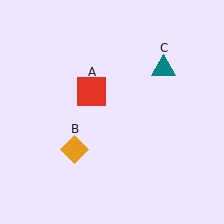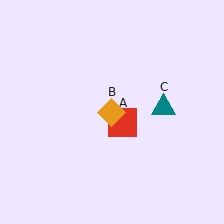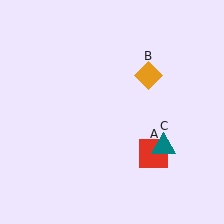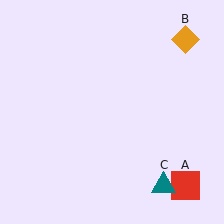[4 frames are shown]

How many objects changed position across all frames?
3 objects changed position: red square (object A), orange diamond (object B), teal triangle (object C).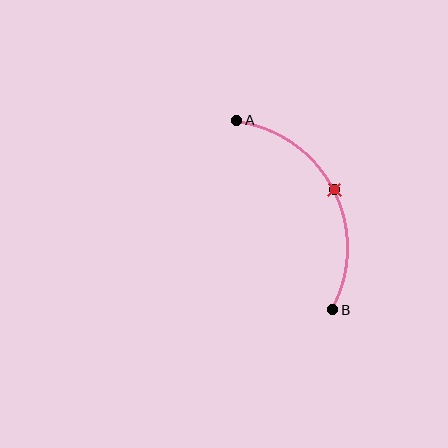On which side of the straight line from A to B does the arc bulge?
The arc bulges to the right of the straight line connecting A and B.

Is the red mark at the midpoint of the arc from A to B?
Yes. The red mark lies on the arc at equal arc-length from both A and B — it is the arc midpoint.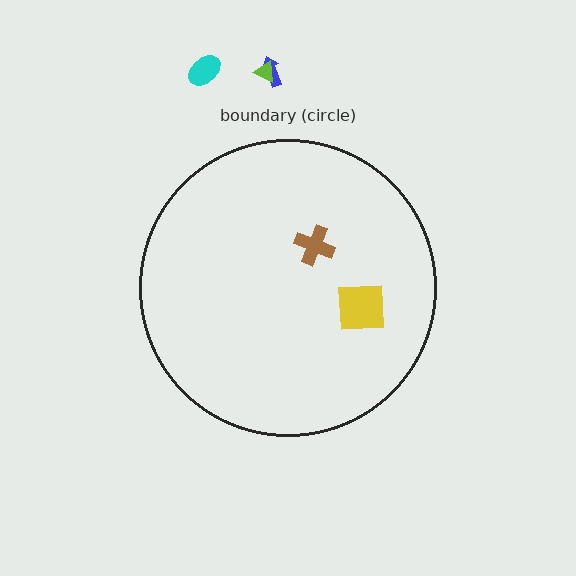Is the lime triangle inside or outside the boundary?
Outside.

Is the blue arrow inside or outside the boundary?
Outside.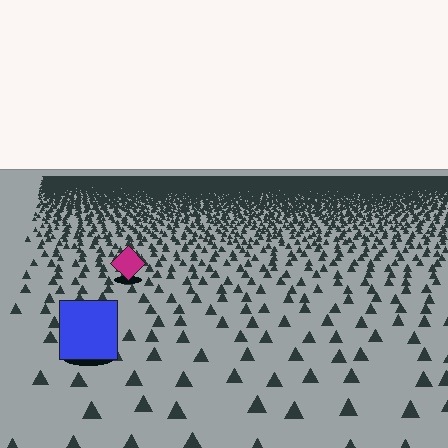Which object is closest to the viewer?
The blue square is closest. The texture marks near it are larger and more spread out.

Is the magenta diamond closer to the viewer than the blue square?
No. The blue square is closer — you can tell from the texture gradient: the ground texture is coarser near it.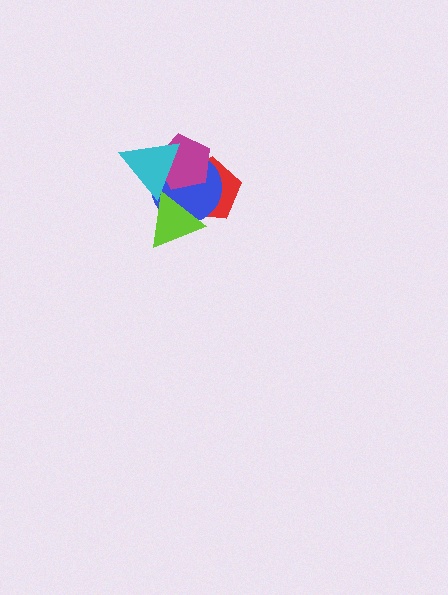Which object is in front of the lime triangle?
The cyan triangle is in front of the lime triangle.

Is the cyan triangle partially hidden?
No, no other shape covers it.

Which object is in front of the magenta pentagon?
The cyan triangle is in front of the magenta pentagon.